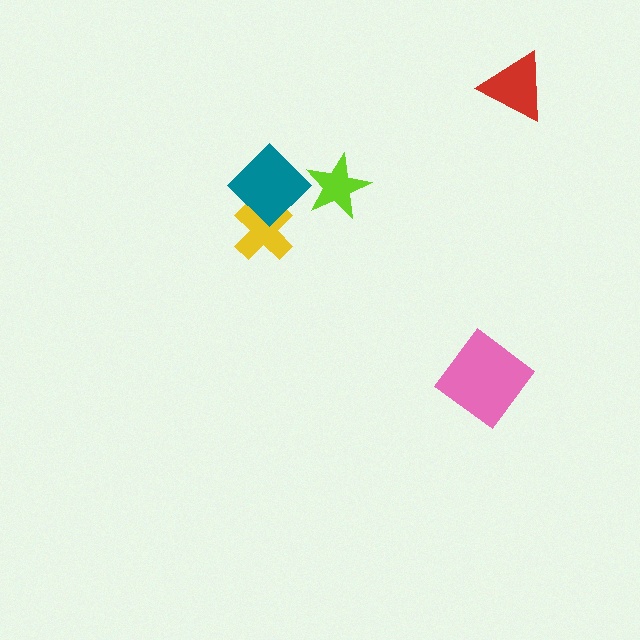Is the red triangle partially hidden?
No, no other shape covers it.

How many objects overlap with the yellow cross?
1 object overlaps with the yellow cross.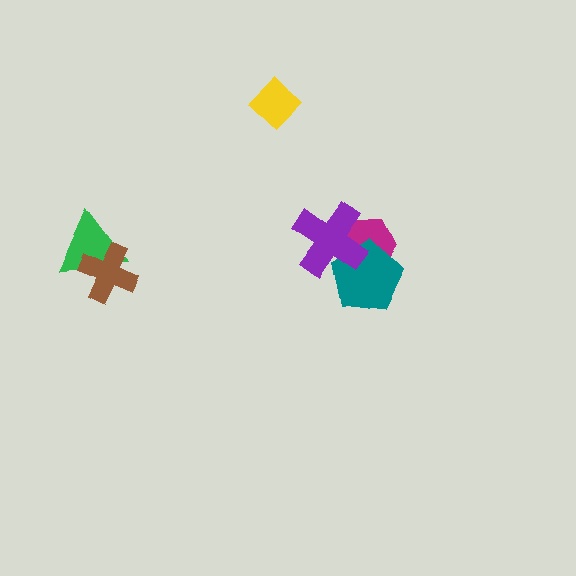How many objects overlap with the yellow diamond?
0 objects overlap with the yellow diamond.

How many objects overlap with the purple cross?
2 objects overlap with the purple cross.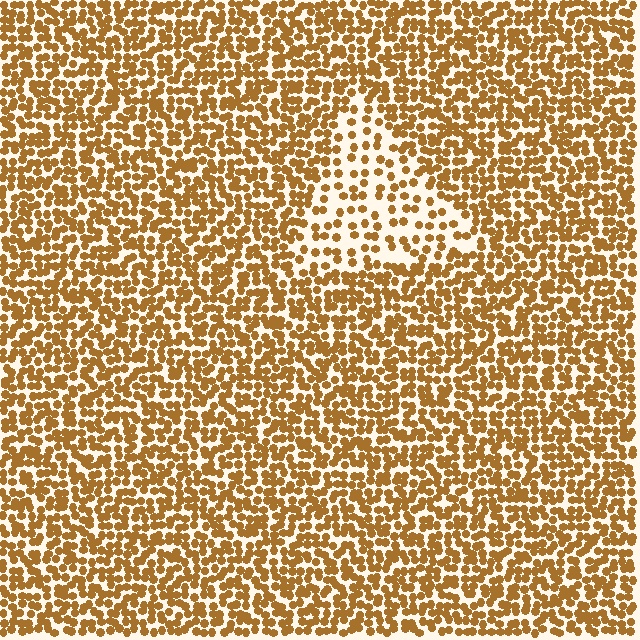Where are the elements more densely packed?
The elements are more densely packed outside the triangle boundary.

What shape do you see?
I see a triangle.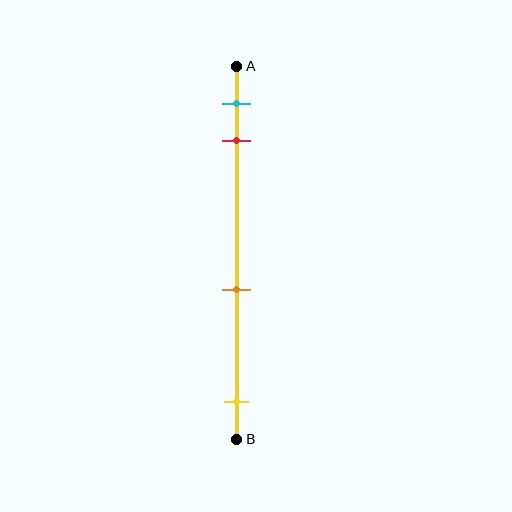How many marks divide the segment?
There are 4 marks dividing the segment.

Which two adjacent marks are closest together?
The cyan and red marks are the closest adjacent pair.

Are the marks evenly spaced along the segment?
No, the marks are not evenly spaced.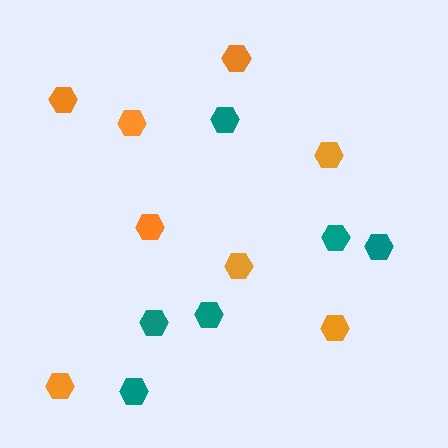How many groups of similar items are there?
There are 2 groups: one group of teal hexagons (6) and one group of orange hexagons (8).